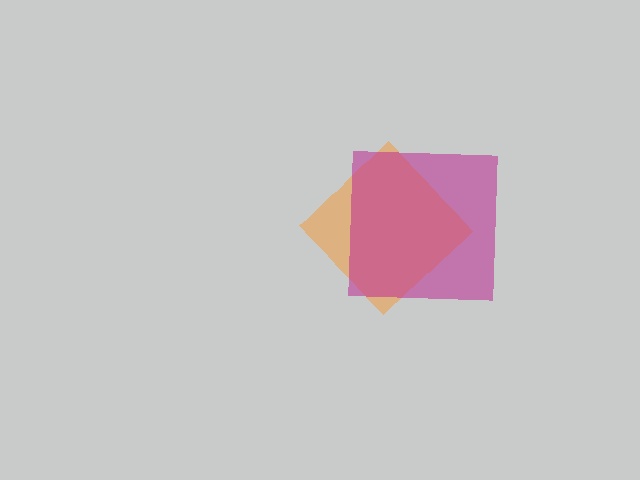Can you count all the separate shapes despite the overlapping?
Yes, there are 2 separate shapes.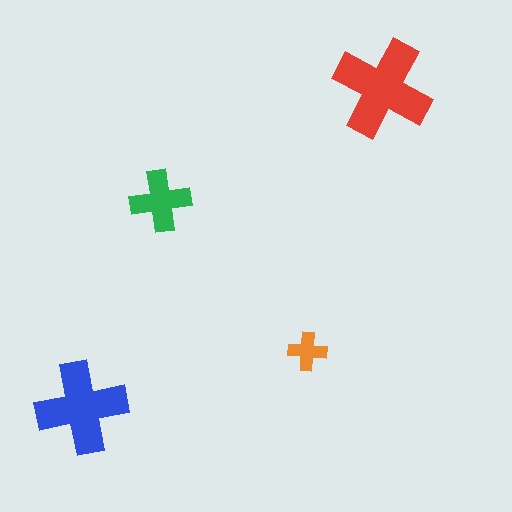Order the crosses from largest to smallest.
the red one, the blue one, the green one, the orange one.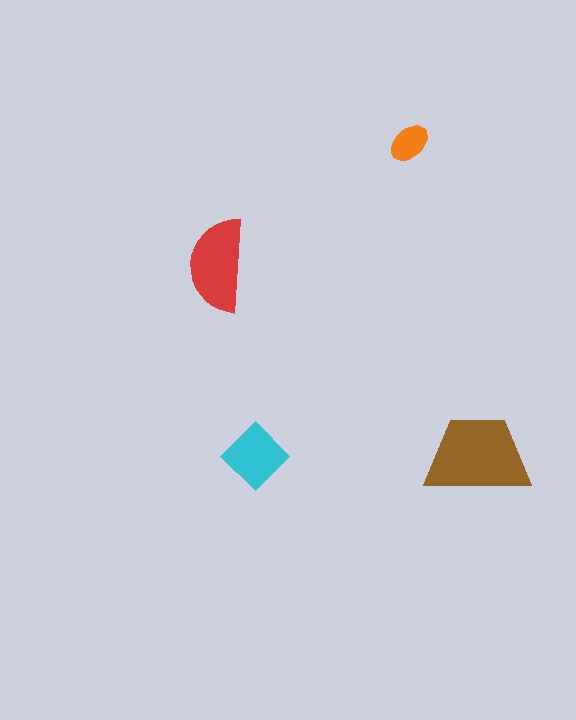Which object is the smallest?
The orange ellipse.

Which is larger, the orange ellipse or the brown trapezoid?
The brown trapezoid.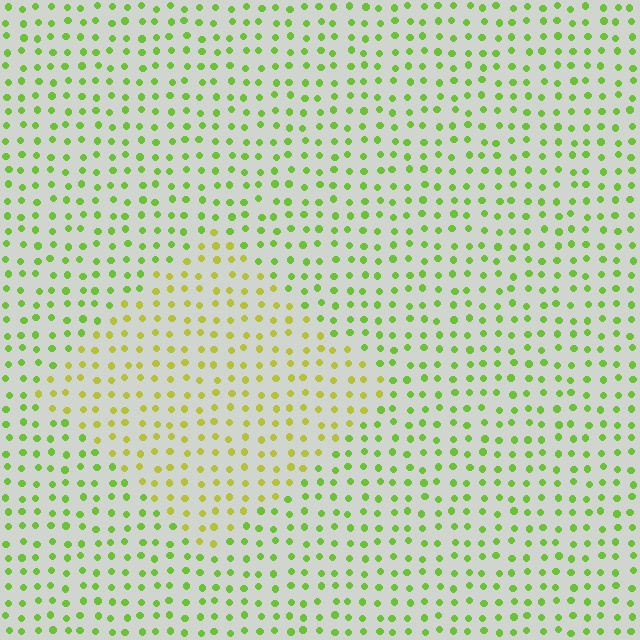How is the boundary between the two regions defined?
The boundary is defined purely by a slight shift in hue (about 32 degrees). Spacing, size, and orientation are identical on both sides.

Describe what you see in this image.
The image is filled with small lime elements in a uniform arrangement. A diamond-shaped region is visible where the elements are tinted to a slightly different hue, forming a subtle color boundary.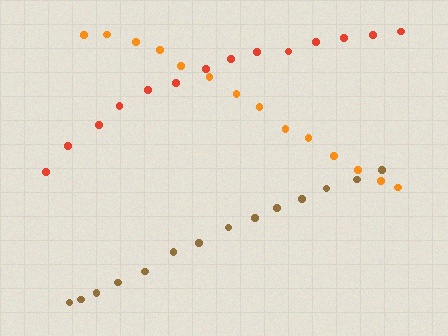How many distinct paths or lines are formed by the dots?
There are 3 distinct paths.